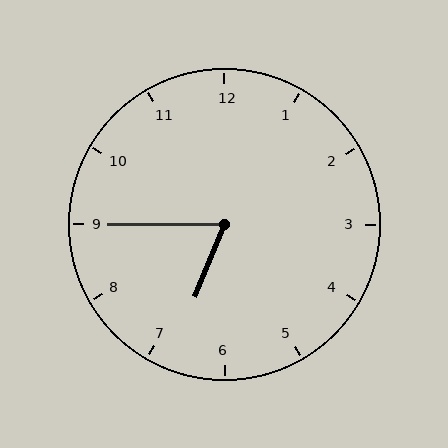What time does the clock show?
6:45.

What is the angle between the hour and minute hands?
Approximately 68 degrees.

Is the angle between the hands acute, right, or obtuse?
It is acute.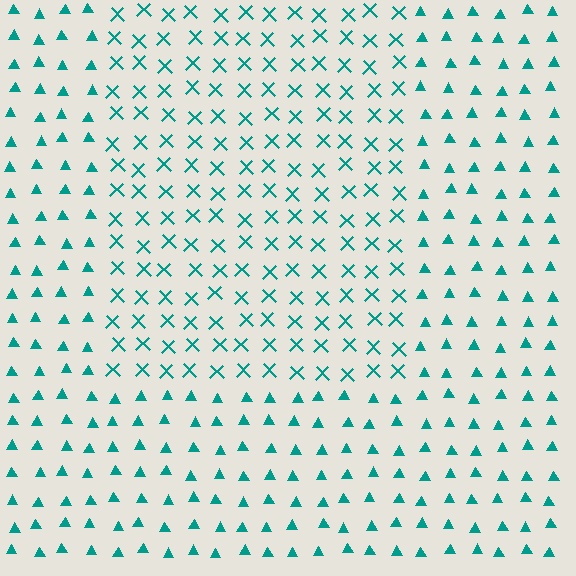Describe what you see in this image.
The image is filled with small teal elements arranged in a uniform grid. A rectangle-shaped region contains X marks, while the surrounding area contains triangles. The boundary is defined purely by the change in element shape.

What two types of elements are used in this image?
The image uses X marks inside the rectangle region and triangles outside it.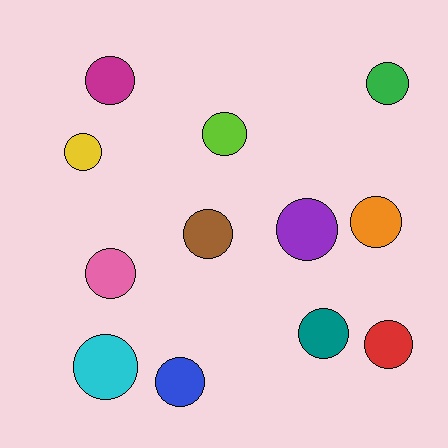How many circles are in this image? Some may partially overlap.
There are 12 circles.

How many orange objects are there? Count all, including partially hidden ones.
There is 1 orange object.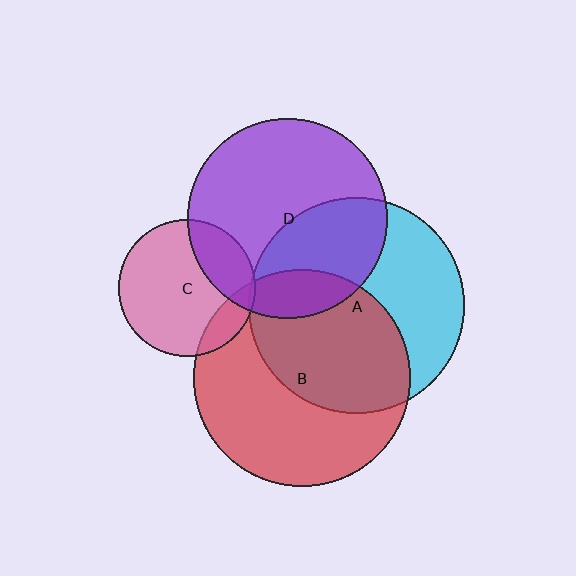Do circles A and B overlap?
Yes.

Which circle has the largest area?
Circle B (red).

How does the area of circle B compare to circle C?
Approximately 2.5 times.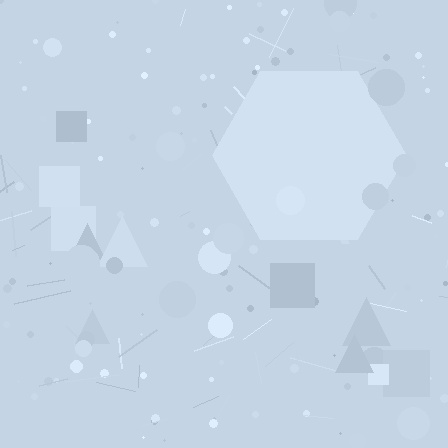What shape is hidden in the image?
A hexagon is hidden in the image.